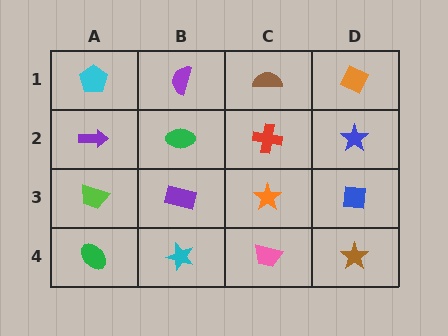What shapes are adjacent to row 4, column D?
A blue square (row 3, column D), a pink trapezoid (row 4, column C).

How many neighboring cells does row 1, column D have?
2.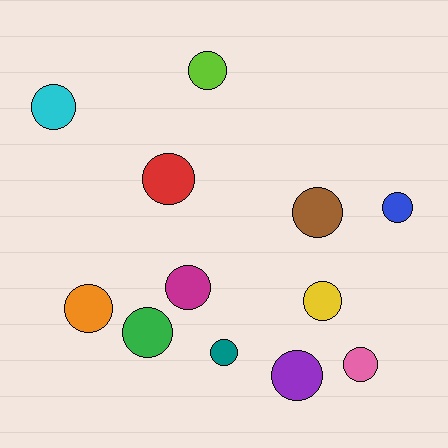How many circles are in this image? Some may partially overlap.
There are 12 circles.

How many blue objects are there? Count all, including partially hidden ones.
There is 1 blue object.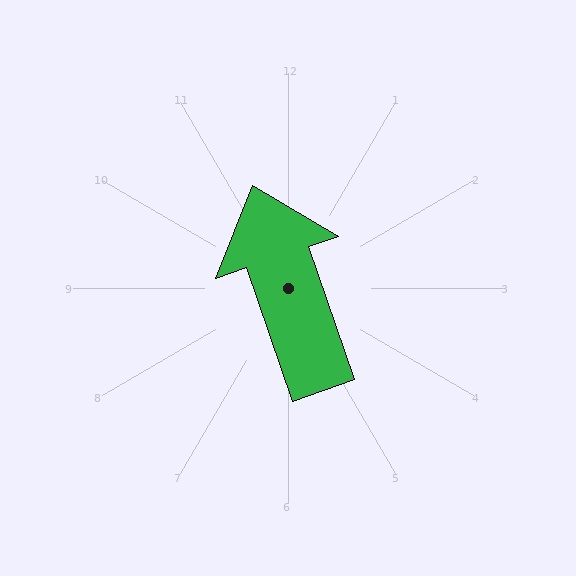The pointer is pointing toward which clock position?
Roughly 11 o'clock.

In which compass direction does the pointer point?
North.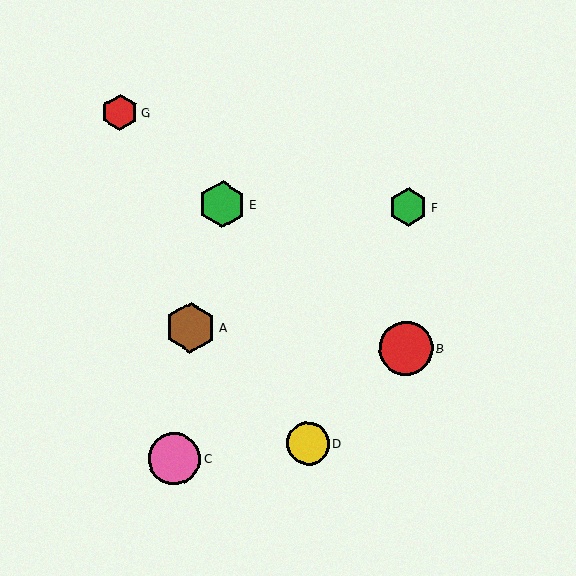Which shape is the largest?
The red circle (labeled B) is the largest.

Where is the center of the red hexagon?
The center of the red hexagon is at (120, 112).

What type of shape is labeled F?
Shape F is a green hexagon.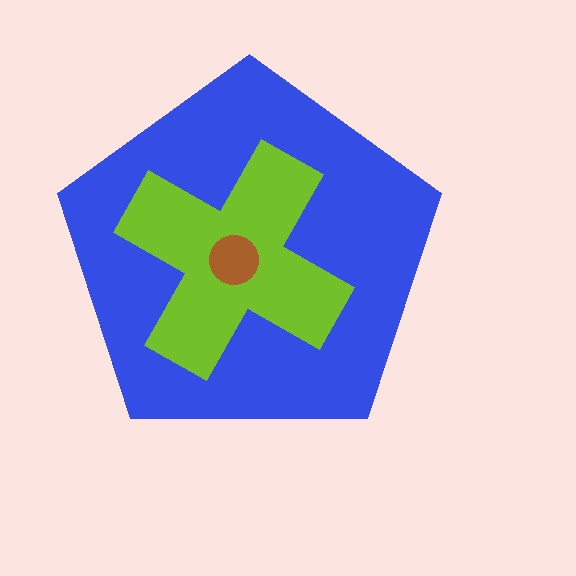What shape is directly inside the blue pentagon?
The lime cross.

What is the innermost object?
The brown circle.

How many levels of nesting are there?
3.